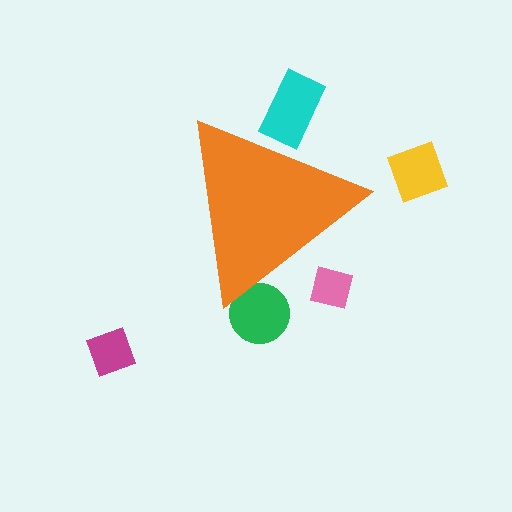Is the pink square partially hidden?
Yes, the pink square is partially hidden behind the orange triangle.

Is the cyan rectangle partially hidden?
Yes, the cyan rectangle is partially hidden behind the orange triangle.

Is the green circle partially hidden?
Yes, the green circle is partially hidden behind the orange triangle.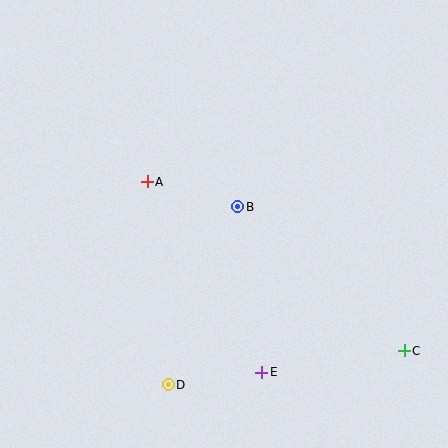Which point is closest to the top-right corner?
Point B is closest to the top-right corner.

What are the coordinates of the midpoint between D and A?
The midpoint between D and A is at (158, 283).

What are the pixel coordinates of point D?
Point D is at (169, 385).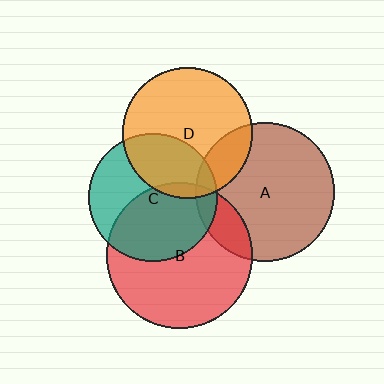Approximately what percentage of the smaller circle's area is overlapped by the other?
Approximately 5%.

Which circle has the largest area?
Circle B (red).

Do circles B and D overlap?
Yes.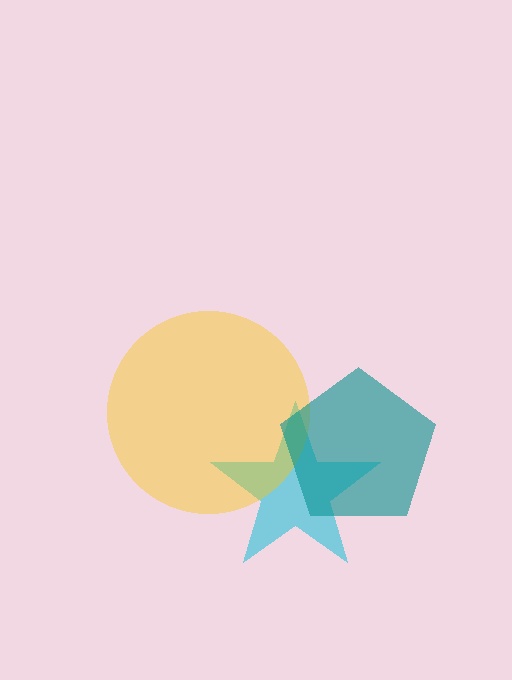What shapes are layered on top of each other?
The layered shapes are: a cyan star, a yellow circle, a teal pentagon.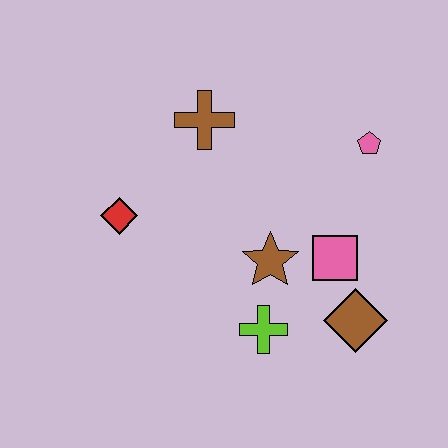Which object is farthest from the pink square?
The red diamond is farthest from the pink square.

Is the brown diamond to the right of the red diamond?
Yes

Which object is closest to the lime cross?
The brown star is closest to the lime cross.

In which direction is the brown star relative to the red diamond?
The brown star is to the right of the red diamond.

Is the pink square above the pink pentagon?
No